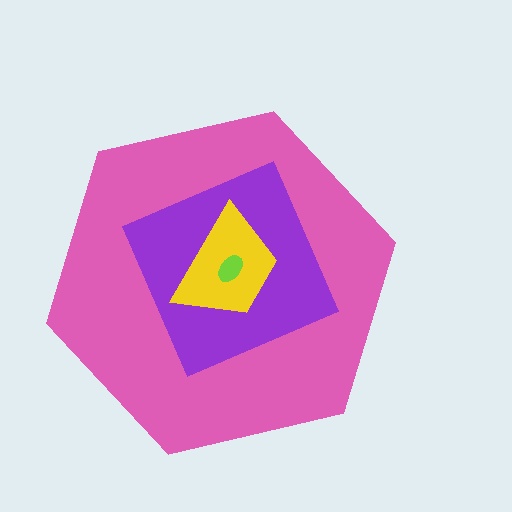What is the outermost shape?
The pink hexagon.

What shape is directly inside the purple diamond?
The yellow trapezoid.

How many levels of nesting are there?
4.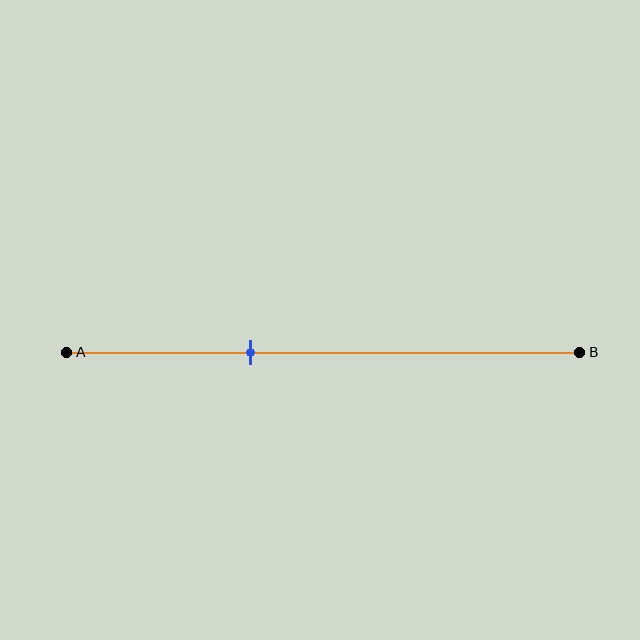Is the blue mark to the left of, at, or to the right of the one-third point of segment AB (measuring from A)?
The blue mark is approximately at the one-third point of segment AB.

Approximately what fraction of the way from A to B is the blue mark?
The blue mark is approximately 35% of the way from A to B.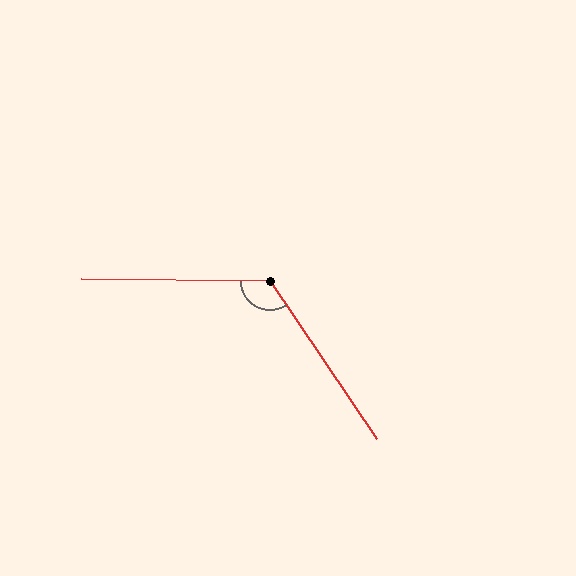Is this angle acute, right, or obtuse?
It is obtuse.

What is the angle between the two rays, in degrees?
Approximately 125 degrees.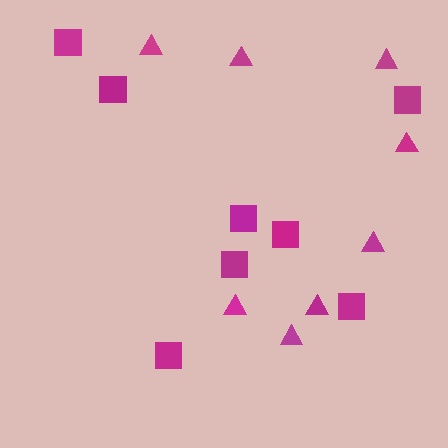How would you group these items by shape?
There are 2 groups: one group of triangles (8) and one group of squares (8).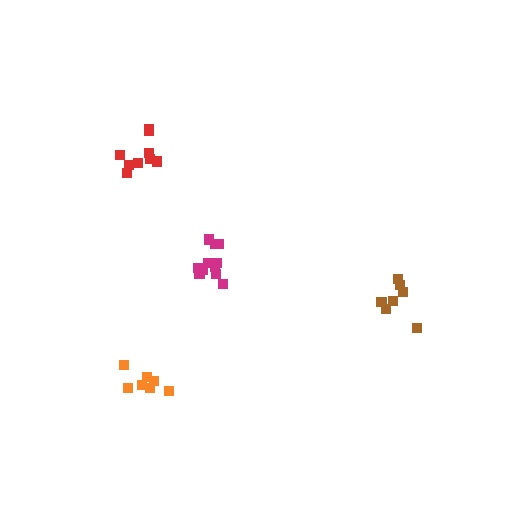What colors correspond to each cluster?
The clusters are colored: brown, red, orange, magenta.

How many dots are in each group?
Group 1: 7 dots, Group 2: 9 dots, Group 3: 7 dots, Group 4: 11 dots (34 total).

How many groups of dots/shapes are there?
There are 4 groups.